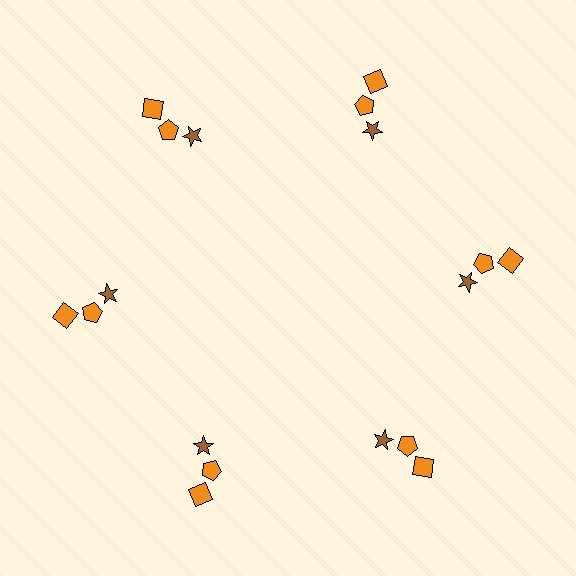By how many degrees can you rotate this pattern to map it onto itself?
The pattern maps onto itself every 60 degrees of rotation.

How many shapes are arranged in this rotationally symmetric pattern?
There are 18 shapes, arranged in 6 groups of 3.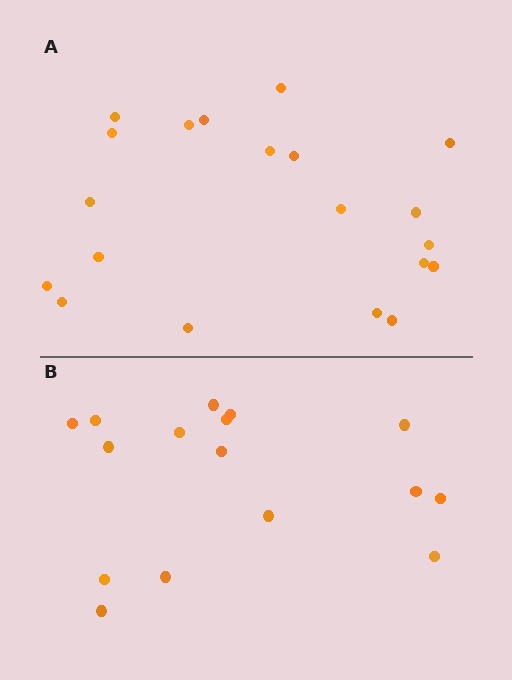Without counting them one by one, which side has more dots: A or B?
Region A (the top region) has more dots.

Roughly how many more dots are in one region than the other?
Region A has about 4 more dots than region B.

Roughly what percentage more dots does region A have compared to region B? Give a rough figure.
About 25% more.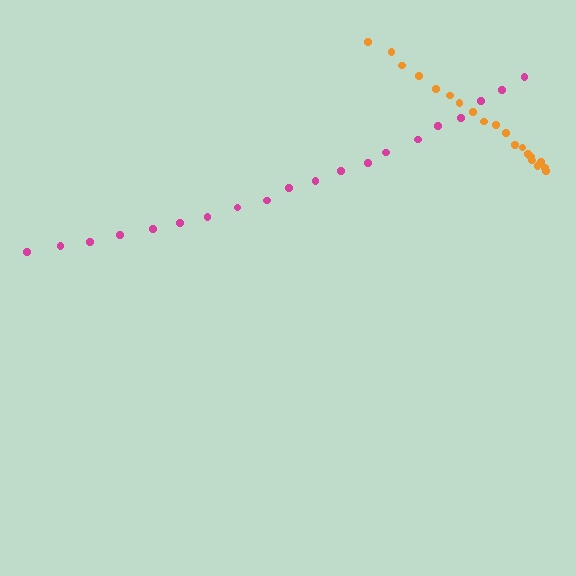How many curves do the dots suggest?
There are 2 distinct paths.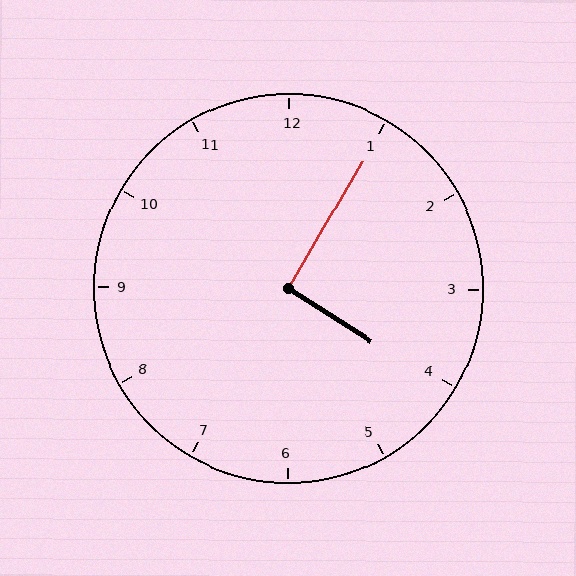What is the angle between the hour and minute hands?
Approximately 92 degrees.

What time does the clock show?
4:05.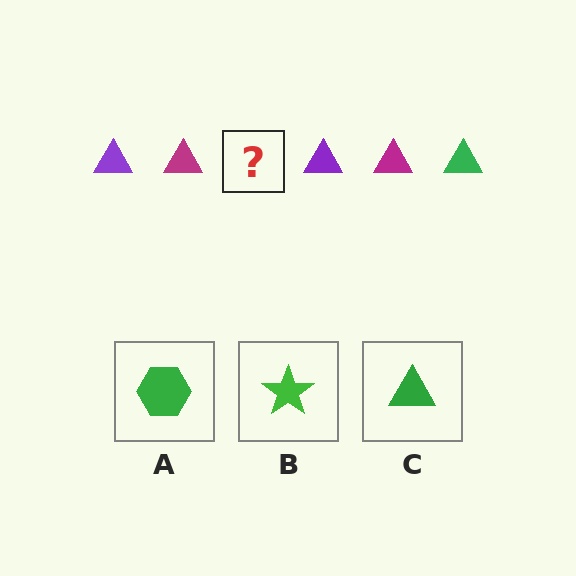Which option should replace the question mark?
Option C.